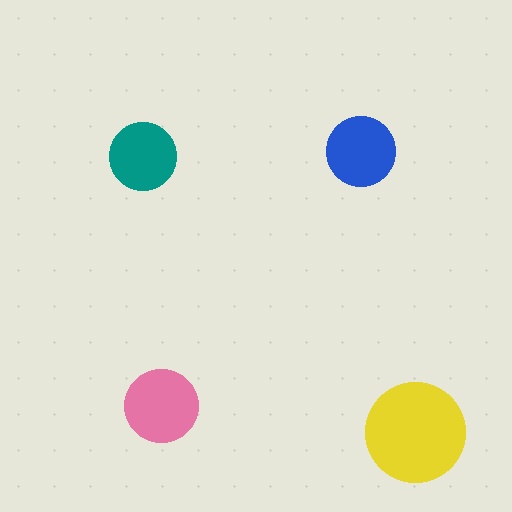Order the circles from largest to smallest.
the yellow one, the pink one, the blue one, the teal one.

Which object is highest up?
The blue circle is topmost.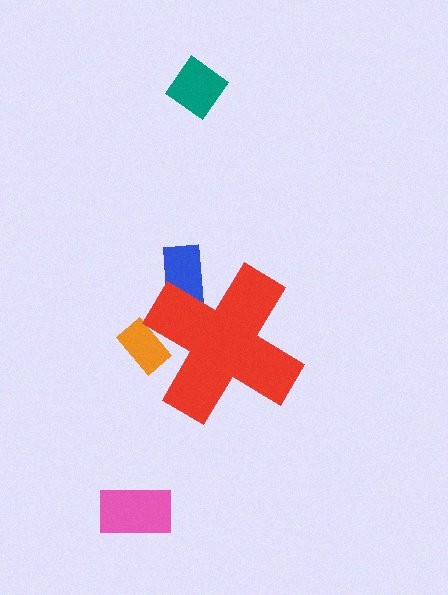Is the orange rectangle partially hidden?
Yes, the orange rectangle is partially hidden behind the red cross.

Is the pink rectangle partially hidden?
No, the pink rectangle is fully visible.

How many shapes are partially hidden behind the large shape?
2 shapes are partially hidden.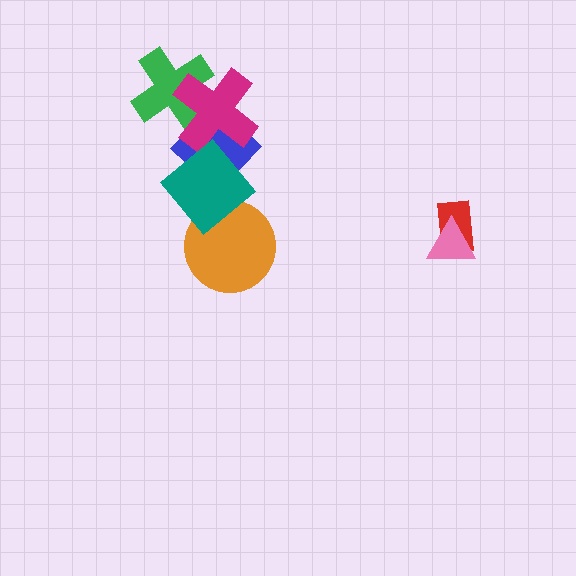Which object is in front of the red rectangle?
The pink triangle is in front of the red rectangle.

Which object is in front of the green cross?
The magenta cross is in front of the green cross.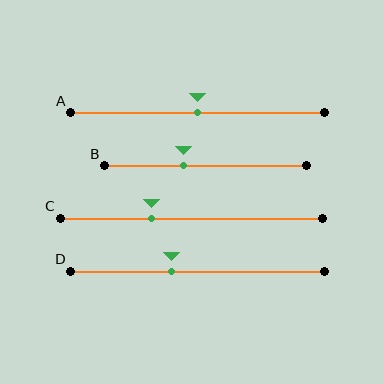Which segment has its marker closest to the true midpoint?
Segment A has its marker closest to the true midpoint.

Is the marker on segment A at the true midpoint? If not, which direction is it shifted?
Yes, the marker on segment A is at the true midpoint.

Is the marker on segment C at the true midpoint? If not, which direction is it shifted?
No, the marker on segment C is shifted to the left by about 15% of the segment length.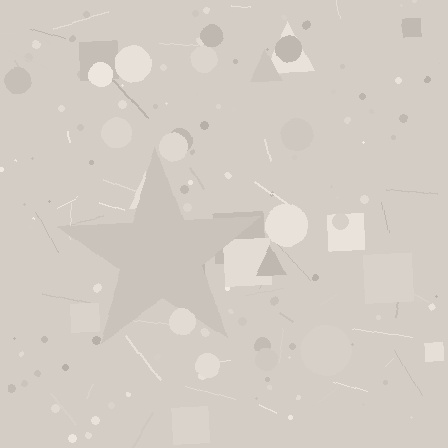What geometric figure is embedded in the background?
A star is embedded in the background.